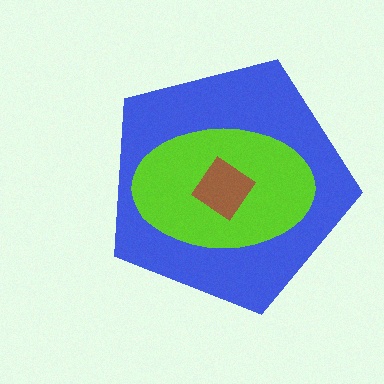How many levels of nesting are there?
3.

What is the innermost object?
The brown diamond.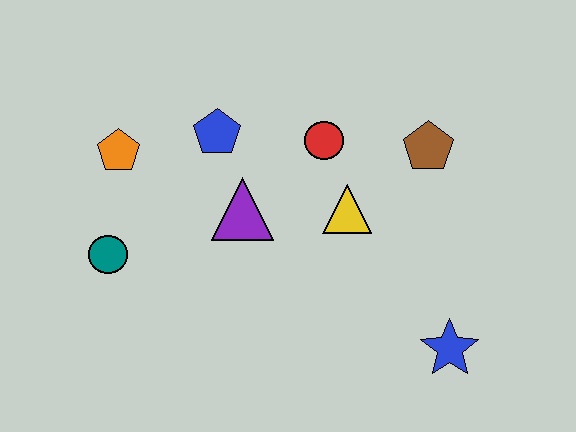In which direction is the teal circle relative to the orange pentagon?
The teal circle is below the orange pentagon.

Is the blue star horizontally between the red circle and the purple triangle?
No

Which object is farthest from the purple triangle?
The blue star is farthest from the purple triangle.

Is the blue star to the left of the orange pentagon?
No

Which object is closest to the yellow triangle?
The red circle is closest to the yellow triangle.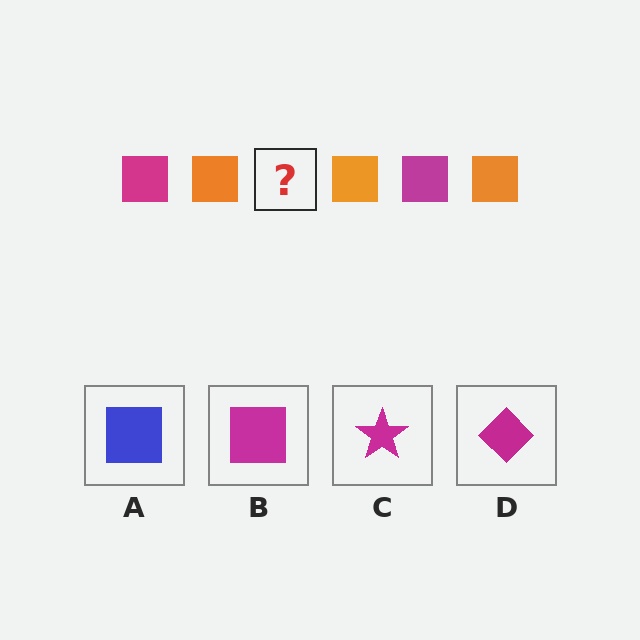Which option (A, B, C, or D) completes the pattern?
B.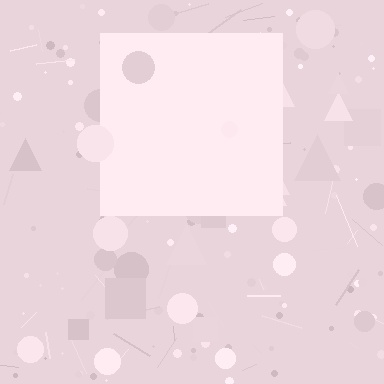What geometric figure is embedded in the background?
A square is embedded in the background.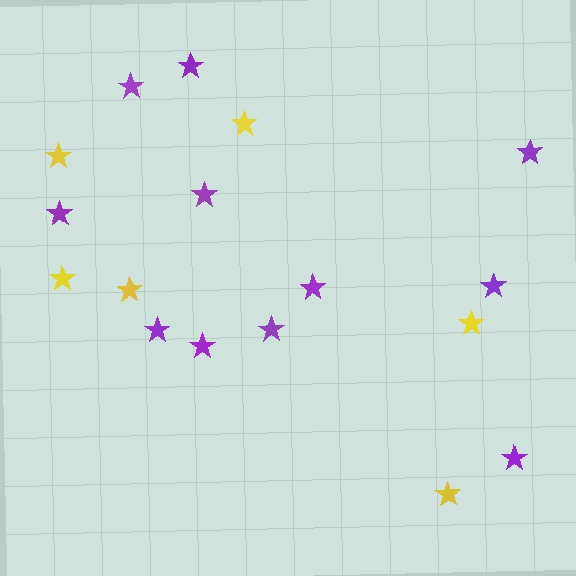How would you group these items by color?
There are 2 groups: one group of purple stars (11) and one group of yellow stars (6).